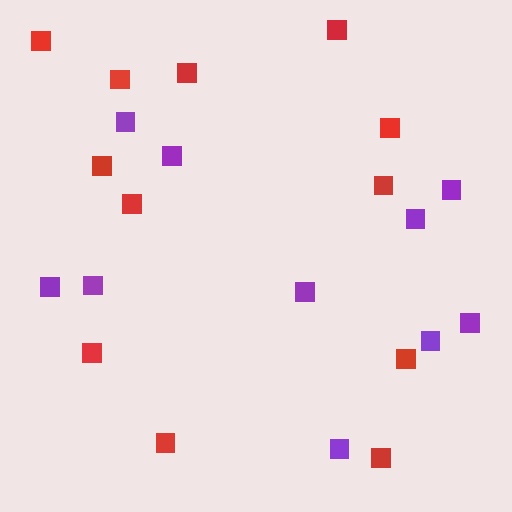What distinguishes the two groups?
There are 2 groups: one group of red squares (12) and one group of purple squares (10).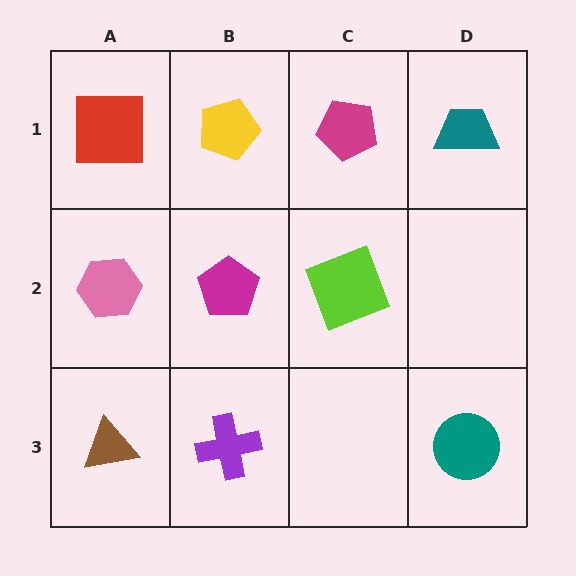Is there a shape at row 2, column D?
No, that cell is empty.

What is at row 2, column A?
A pink hexagon.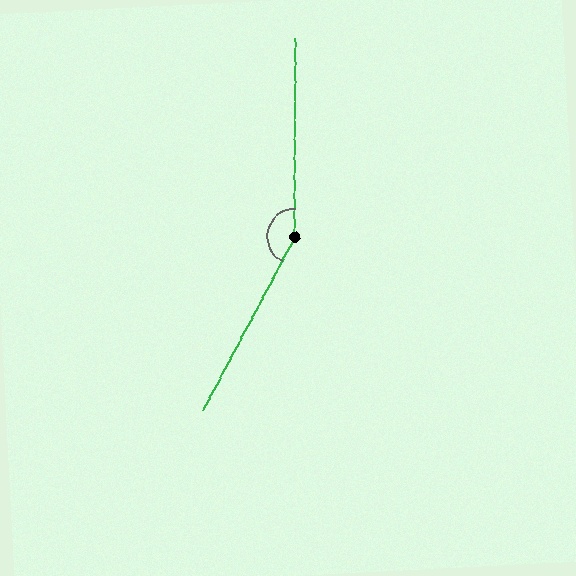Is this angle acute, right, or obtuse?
It is obtuse.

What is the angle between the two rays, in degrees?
Approximately 152 degrees.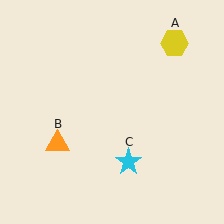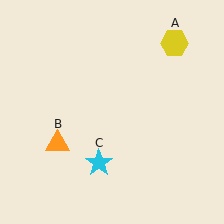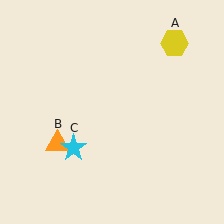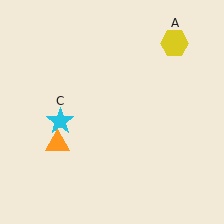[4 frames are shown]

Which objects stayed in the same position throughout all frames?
Yellow hexagon (object A) and orange triangle (object B) remained stationary.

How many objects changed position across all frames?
1 object changed position: cyan star (object C).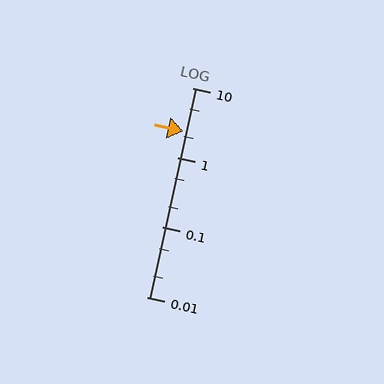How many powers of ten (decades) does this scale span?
The scale spans 3 decades, from 0.01 to 10.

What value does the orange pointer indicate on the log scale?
The pointer indicates approximately 2.4.